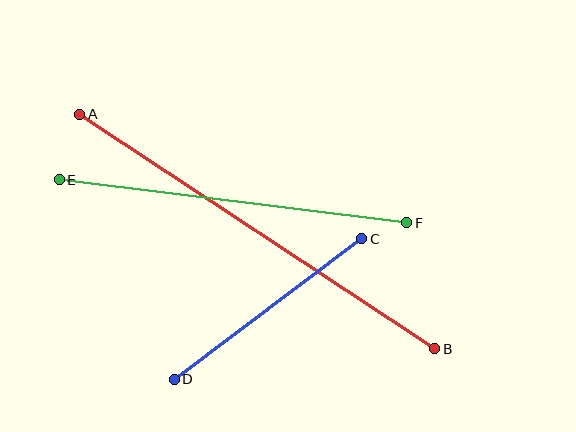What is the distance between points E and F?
The distance is approximately 350 pixels.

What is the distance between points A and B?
The distance is approximately 426 pixels.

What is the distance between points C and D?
The distance is approximately 234 pixels.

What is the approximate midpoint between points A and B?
The midpoint is at approximately (257, 231) pixels.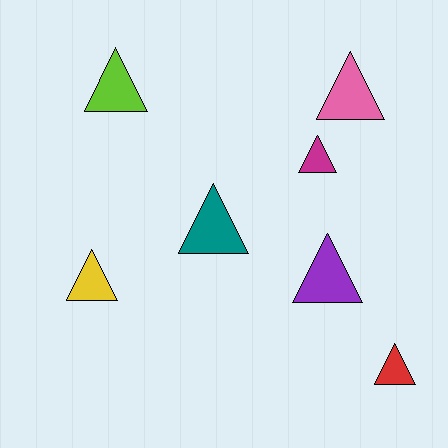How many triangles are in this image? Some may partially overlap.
There are 7 triangles.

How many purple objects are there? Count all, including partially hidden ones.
There is 1 purple object.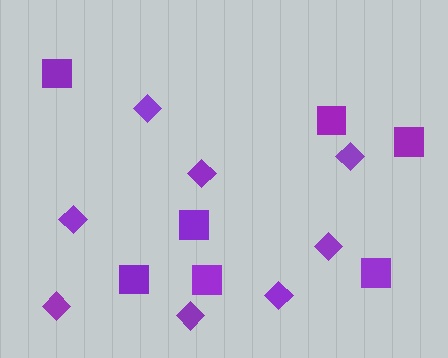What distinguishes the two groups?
There are 2 groups: one group of squares (7) and one group of diamonds (8).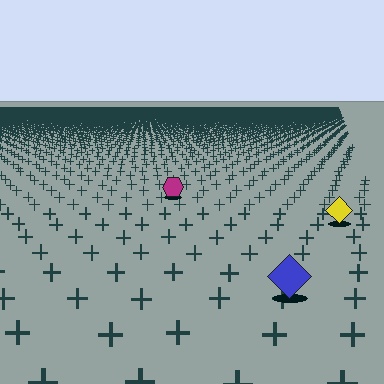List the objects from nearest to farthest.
From nearest to farthest: the blue diamond, the yellow diamond, the magenta hexagon.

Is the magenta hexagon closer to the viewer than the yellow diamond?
No. The yellow diamond is closer — you can tell from the texture gradient: the ground texture is coarser near it.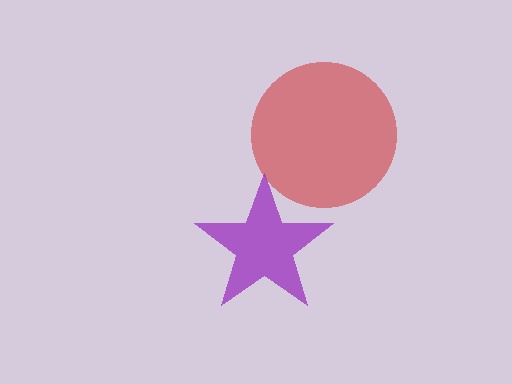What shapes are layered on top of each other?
The layered shapes are: a red circle, a purple star.